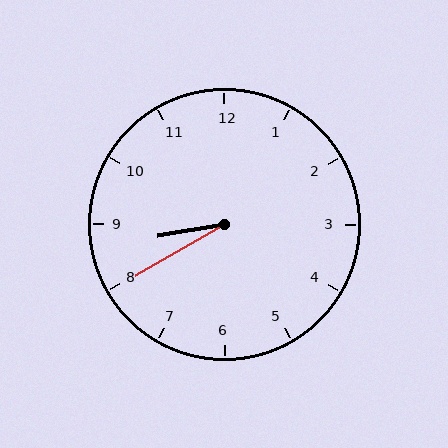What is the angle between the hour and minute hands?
Approximately 20 degrees.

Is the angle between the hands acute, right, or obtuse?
It is acute.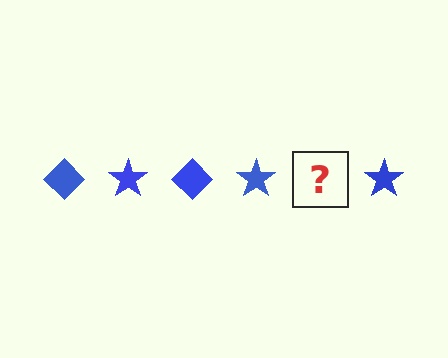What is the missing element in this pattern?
The missing element is a blue diamond.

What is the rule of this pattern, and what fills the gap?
The rule is that the pattern cycles through diamond, star shapes in blue. The gap should be filled with a blue diamond.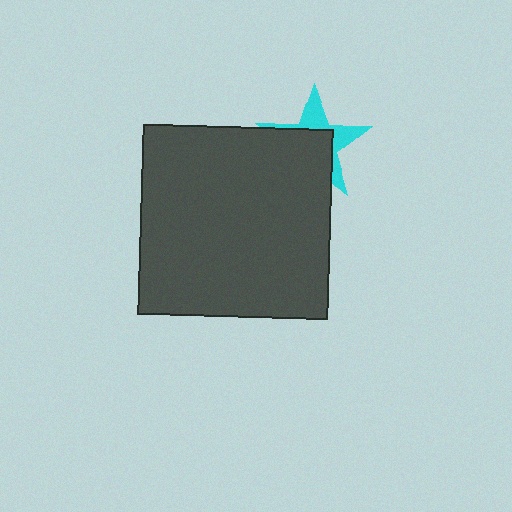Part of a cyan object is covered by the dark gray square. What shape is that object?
It is a star.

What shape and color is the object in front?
The object in front is a dark gray square.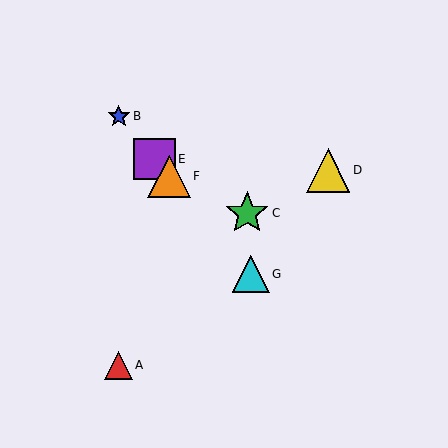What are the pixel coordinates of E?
Object E is at (155, 159).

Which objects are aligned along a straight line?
Objects B, E, F, G are aligned along a straight line.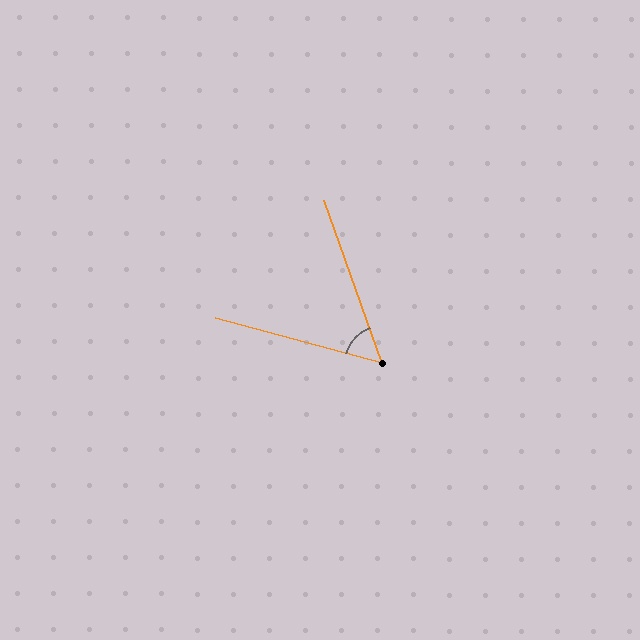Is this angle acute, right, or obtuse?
It is acute.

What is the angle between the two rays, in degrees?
Approximately 55 degrees.